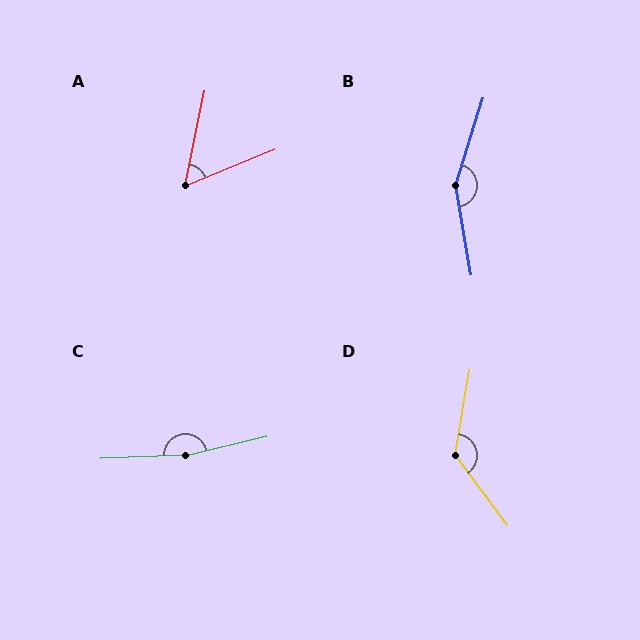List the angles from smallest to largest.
A (56°), D (134°), B (153°), C (169°).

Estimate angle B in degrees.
Approximately 153 degrees.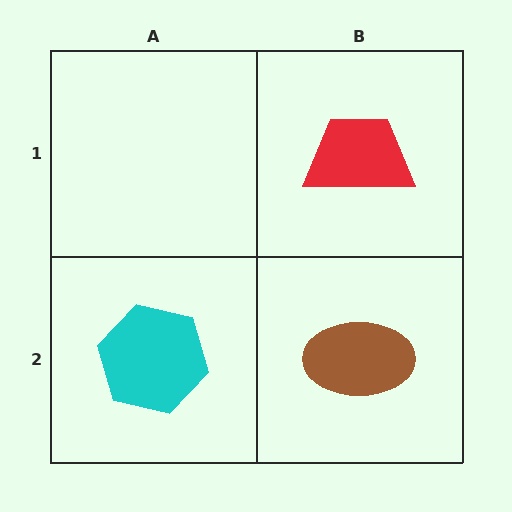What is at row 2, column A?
A cyan hexagon.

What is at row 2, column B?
A brown ellipse.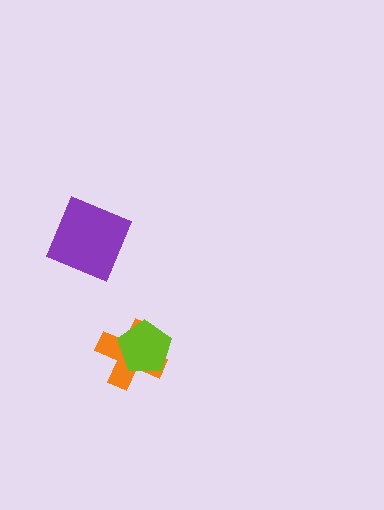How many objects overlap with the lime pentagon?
1 object overlaps with the lime pentagon.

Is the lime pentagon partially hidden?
No, no other shape covers it.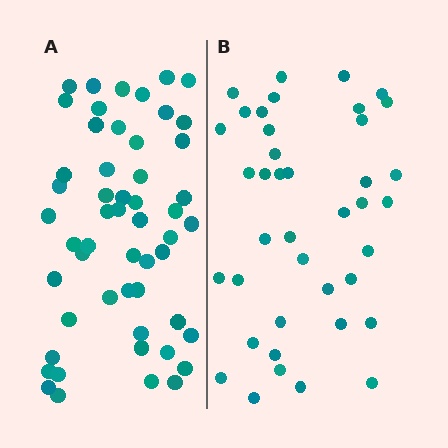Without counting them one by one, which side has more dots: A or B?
Region A (the left region) has more dots.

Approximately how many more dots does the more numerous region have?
Region A has approximately 15 more dots than region B.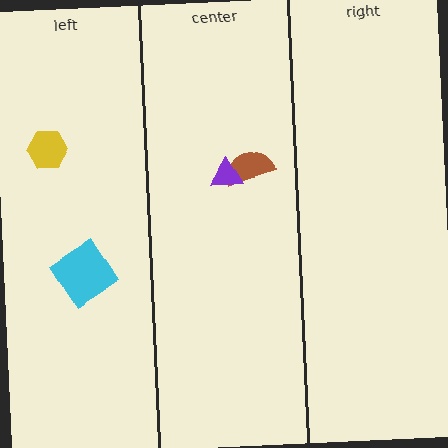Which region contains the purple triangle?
The center region.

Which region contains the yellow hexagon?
The left region.